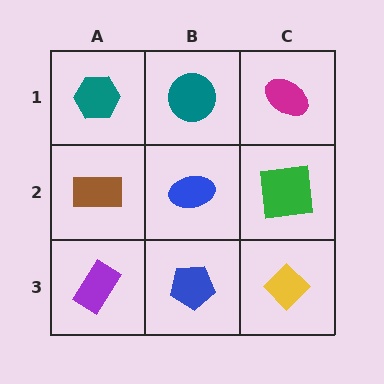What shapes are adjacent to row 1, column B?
A blue ellipse (row 2, column B), a teal hexagon (row 1, column A), a magenta ellipse (row 1, column C).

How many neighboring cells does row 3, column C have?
2.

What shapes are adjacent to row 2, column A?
A teal hexagon (row 1, column A), a purple rectangle (row 3, column A), a blue ellipse (row 2, column B).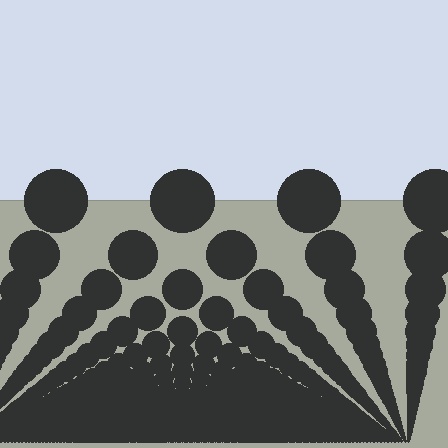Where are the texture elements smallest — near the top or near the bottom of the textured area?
Near the bottom.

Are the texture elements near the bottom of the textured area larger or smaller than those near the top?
Smaller. The gradient is inverted — elements near the bottom are smaller and denser.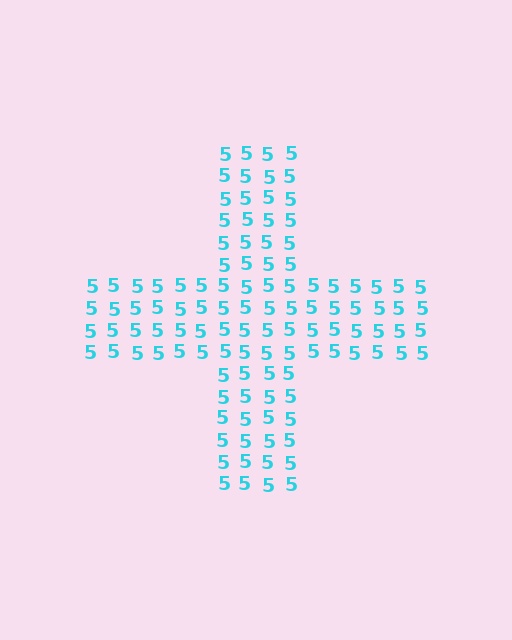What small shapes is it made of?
It is made of small digit 5's.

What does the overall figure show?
The overall figure shows a cross.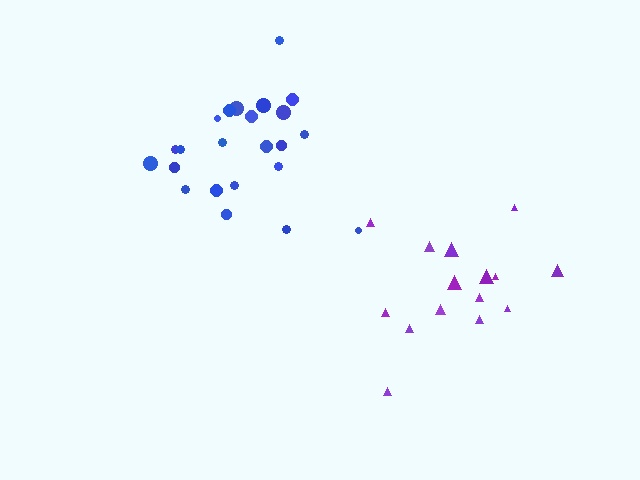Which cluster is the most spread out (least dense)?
Purple.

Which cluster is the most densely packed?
Blue.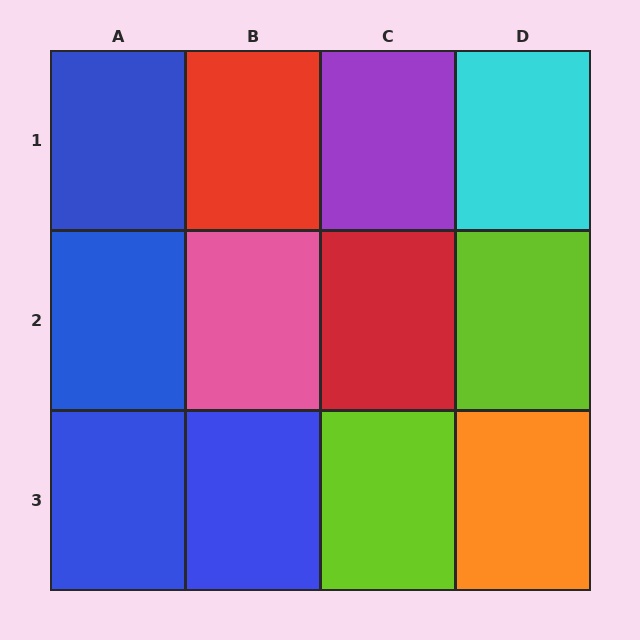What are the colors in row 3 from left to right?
Blue, blue, lime, orange.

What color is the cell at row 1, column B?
Red.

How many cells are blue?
4 cells are blue.